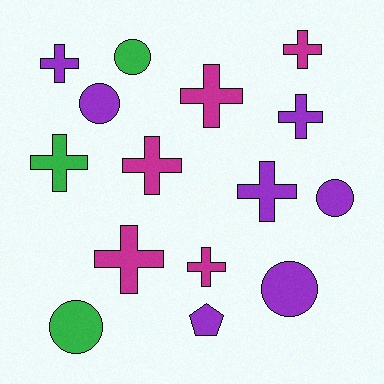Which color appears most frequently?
Purple, with 7 objects.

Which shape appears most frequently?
Cross, with 9 objects.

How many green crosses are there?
There is 1 green cross.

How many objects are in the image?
There are 15 objects.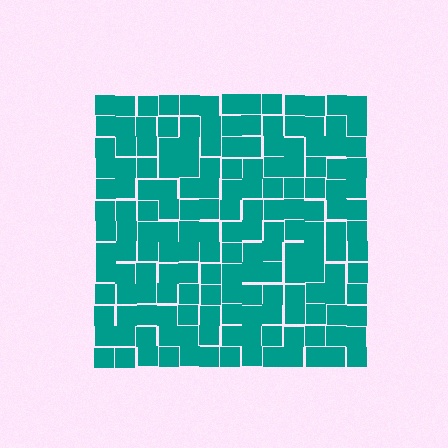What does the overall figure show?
The overall figure shows a square.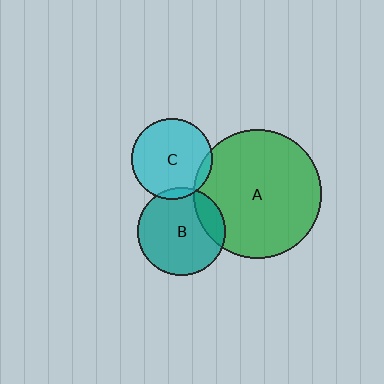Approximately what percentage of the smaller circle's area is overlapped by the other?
Approximately 5%.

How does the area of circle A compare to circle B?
Approximately 2.1 times.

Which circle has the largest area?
Circle A (green).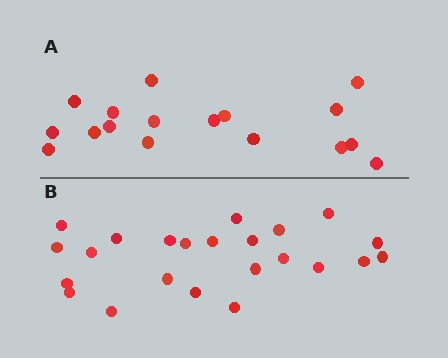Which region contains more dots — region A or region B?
Region B (the bottom region) has more dots.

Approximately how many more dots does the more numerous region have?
Region B has about 6 more dots than region A.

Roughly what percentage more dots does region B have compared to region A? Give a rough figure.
About 35% more.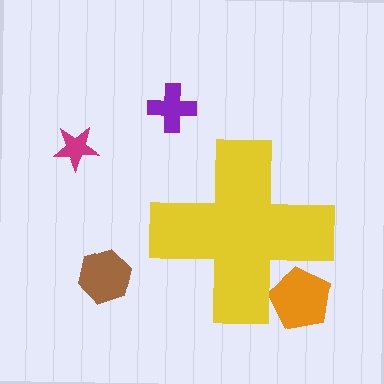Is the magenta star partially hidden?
No, the magenta star is fully visible.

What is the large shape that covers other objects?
A yellow cross.